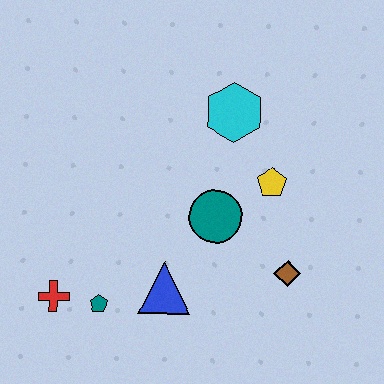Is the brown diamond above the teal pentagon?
Yes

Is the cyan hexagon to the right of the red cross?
Yes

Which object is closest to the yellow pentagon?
The teal circle is closest to the yellow pentagon.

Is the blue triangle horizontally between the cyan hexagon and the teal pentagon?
Yes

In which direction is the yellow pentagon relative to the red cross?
The yellow pentagon is to the right of the red cross.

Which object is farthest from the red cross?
The cyan hexagon is farthest from the red cross.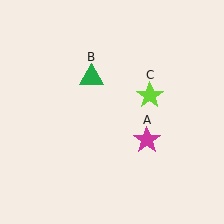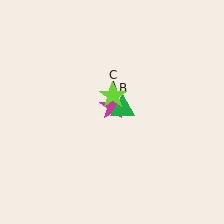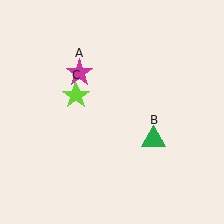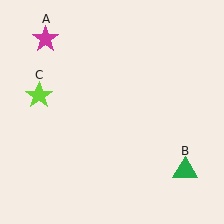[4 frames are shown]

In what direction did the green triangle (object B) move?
The green triangle (object B) moved down and to the right.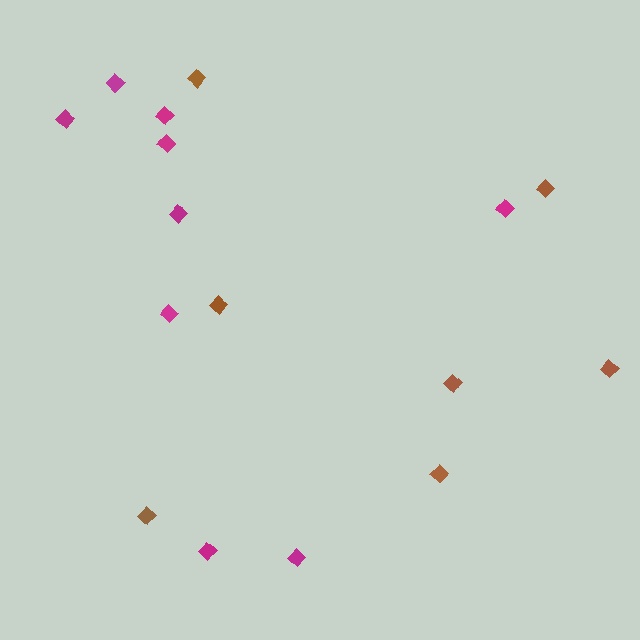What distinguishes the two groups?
There are 2 groups: one group of magenta diamonds (9) and one group of brown diamonds (7).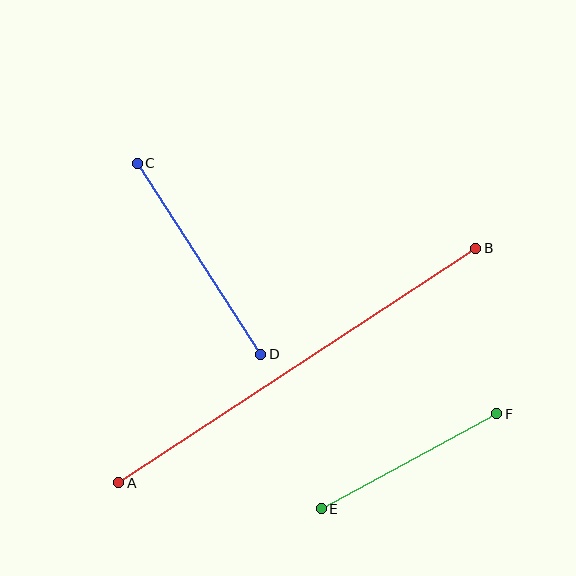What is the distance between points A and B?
The distance is approximately 427 pixels.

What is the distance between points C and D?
The distance is approximately 228 pixels.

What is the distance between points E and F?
The distance is approximately 200 pixels.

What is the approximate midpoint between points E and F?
The midpoint is at approximately (409, 461) pixels.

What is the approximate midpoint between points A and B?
The midpoint is at approximately (297, 366) pixels.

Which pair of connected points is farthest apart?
Points A and B are farthest apart.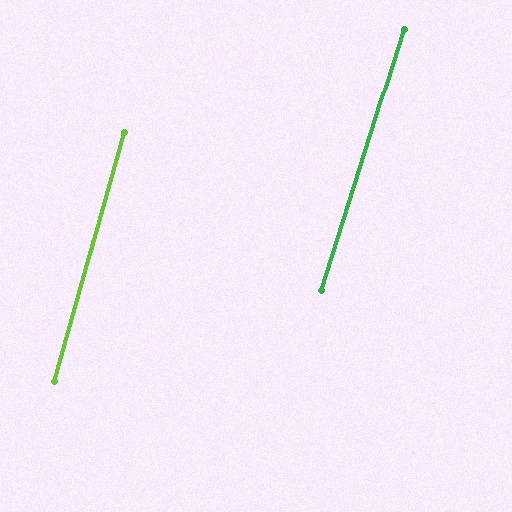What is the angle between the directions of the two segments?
Approximately 2 degrees.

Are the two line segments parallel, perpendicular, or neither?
Parallel — their directions differ by only 1.9°.